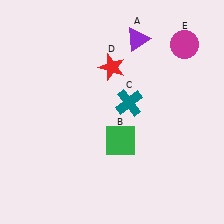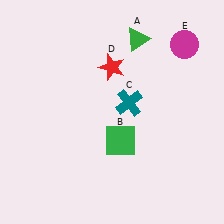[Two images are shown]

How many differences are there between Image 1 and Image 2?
There is 1 difference between the two images.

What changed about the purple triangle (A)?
In Image 1, A is purple. In Image 2, it changed to green.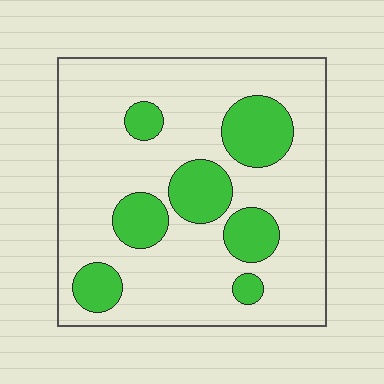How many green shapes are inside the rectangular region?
7.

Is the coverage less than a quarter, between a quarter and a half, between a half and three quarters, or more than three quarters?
Less than a quarter.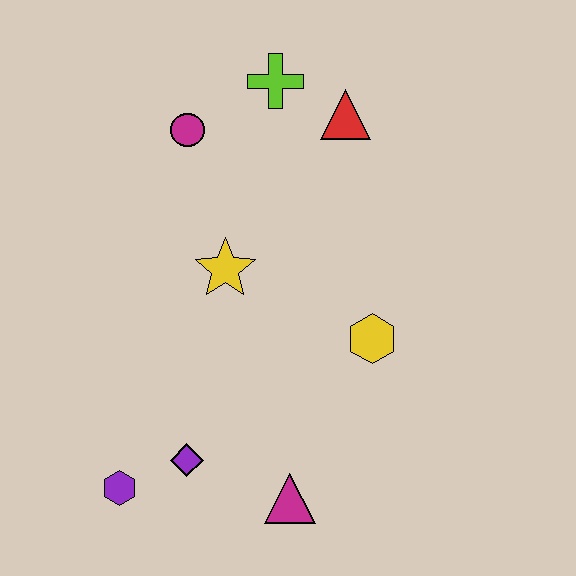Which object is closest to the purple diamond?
The purple hexagon is closest to the purple diamond.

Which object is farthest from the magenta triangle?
The lime cross is farthest from the magenta triangle.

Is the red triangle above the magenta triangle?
Yes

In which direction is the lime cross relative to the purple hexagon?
The lime cross is above the purple hexagon.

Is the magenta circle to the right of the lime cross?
No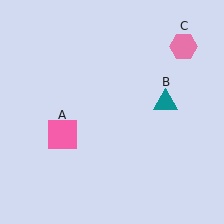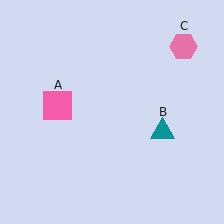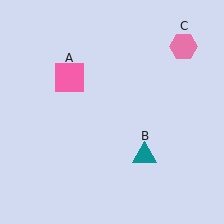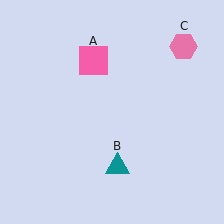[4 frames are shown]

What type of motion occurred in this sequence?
The pink square (object A), teal triangle (object B) rotated clockwise around the center of the scene.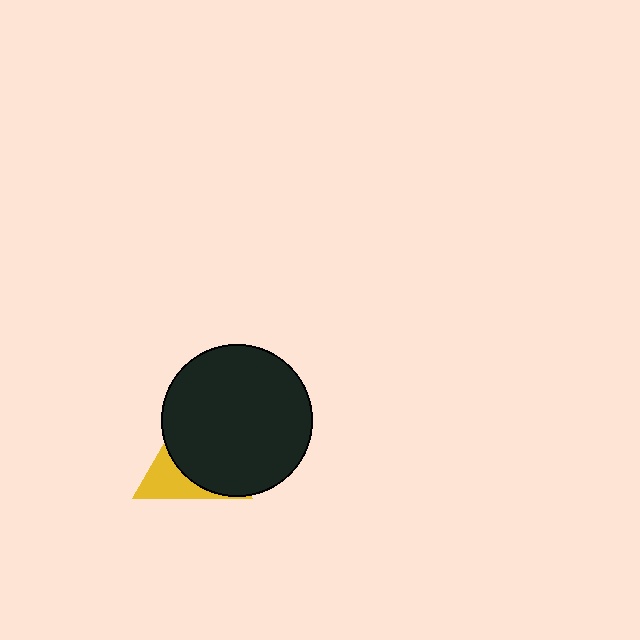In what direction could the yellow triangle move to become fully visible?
The yellow triangle could move toward the lower-left. That would shift it out from behind the black circle entirely.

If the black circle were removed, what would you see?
You would see the complete yellow triangle.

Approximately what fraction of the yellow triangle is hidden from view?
Roughly 66% of the yellow triangle is hidden behind the black circle.